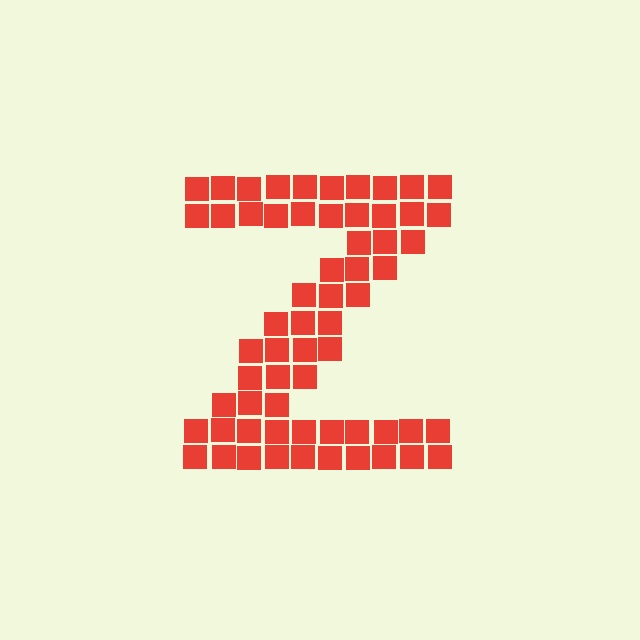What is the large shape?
The large shape is the letter Z.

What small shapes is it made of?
It is made of small squares.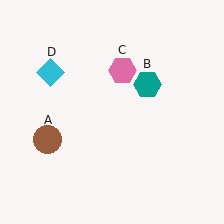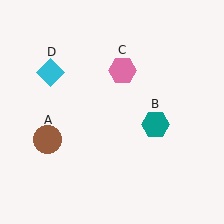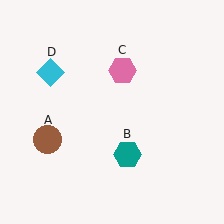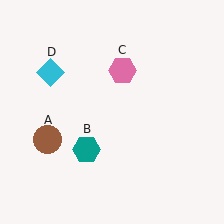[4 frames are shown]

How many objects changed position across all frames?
1 object changed position: teal hexagon (object B).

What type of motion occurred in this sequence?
The teal hexagon (object B) rotated clockwise around the center of the scene.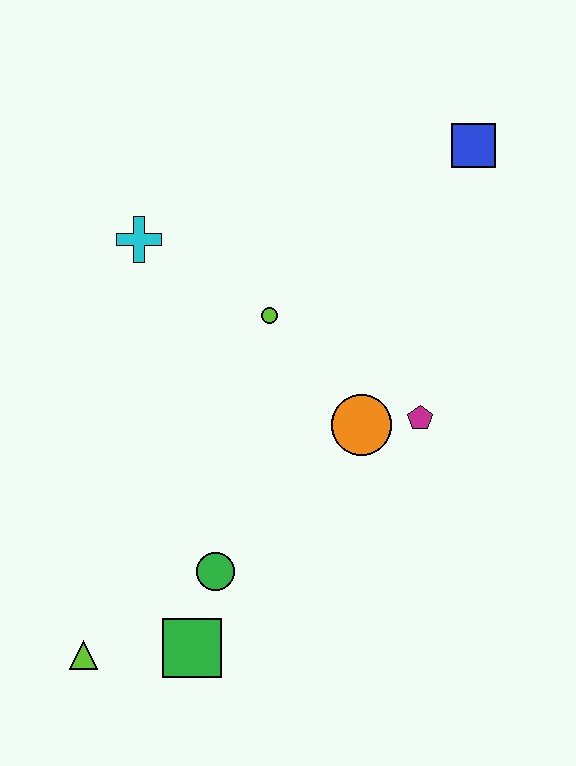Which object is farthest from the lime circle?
The lime triangle is farthest from the lime circle.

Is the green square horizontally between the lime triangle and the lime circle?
Yes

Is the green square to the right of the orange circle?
No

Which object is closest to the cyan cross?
The lime circle is closest to the cyan cross.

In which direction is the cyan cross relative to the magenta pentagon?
The cyan cross is to the left of the magenta pentagon.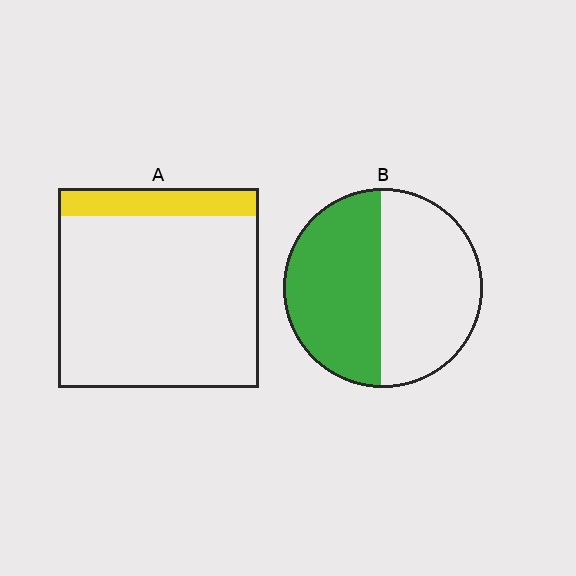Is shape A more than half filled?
No.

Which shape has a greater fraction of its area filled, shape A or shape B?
Shape B.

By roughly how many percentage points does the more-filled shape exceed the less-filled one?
By roughly 35 percentage points (B over A).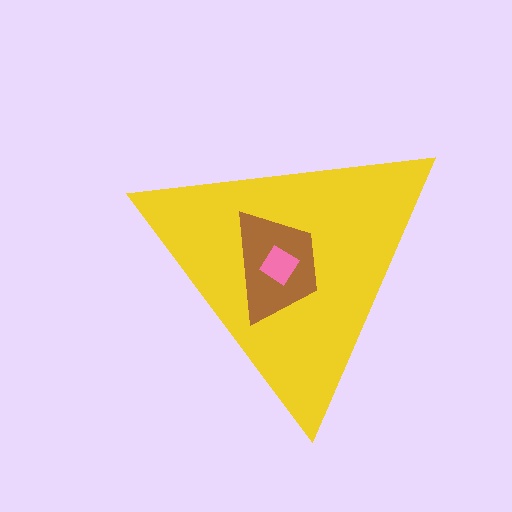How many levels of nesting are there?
3.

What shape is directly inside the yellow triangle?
The brown trapezoid.